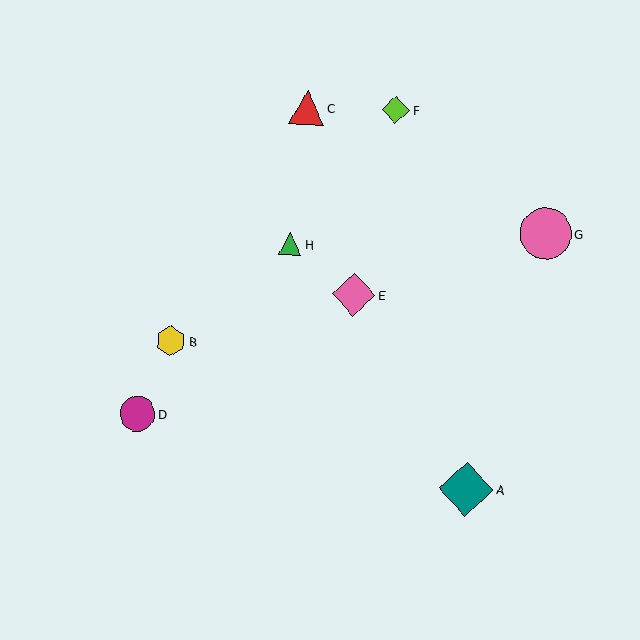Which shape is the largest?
The teal diamond (labeled A) is the largest.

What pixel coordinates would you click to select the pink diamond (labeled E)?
Click at (354, 294) to select the pink diamond E.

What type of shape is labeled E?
Shape E is a pink diamond.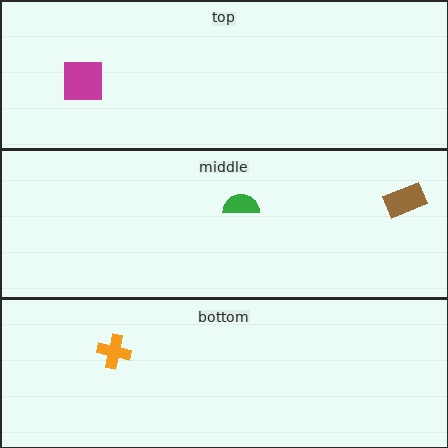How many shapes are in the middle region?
2.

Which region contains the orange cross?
The bottom region.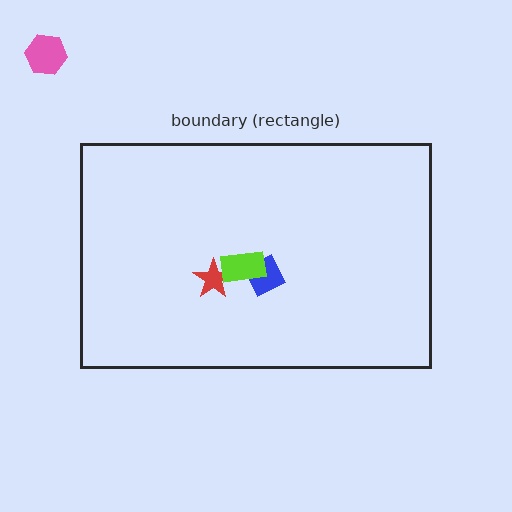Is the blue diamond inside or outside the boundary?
Inside.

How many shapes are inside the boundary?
3 inside, 1 outside.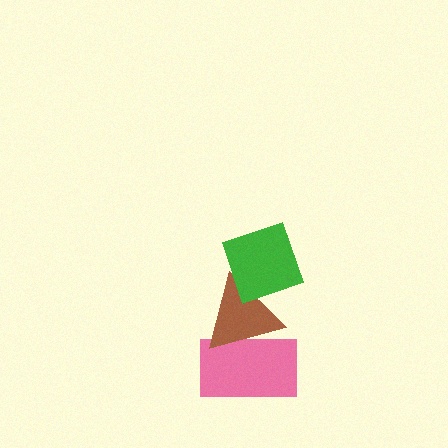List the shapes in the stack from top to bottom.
From top to bottom: the green diamond, the brown triangle, the pink rectangle.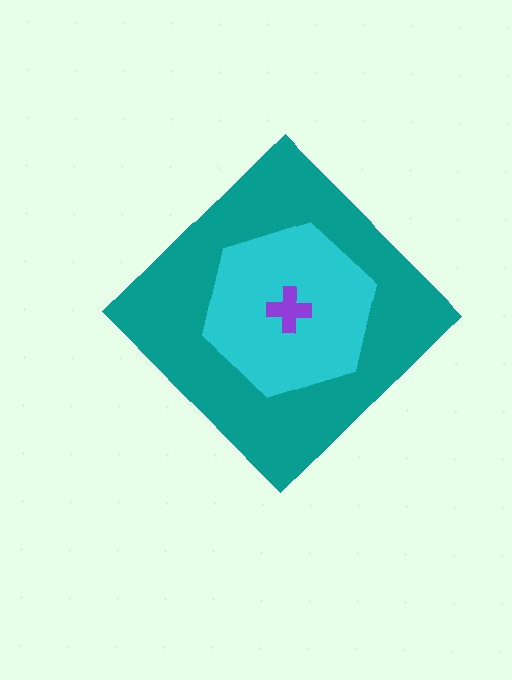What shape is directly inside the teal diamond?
The cyan hexagon.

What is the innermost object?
The purple cross.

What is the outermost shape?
The teal diamond.